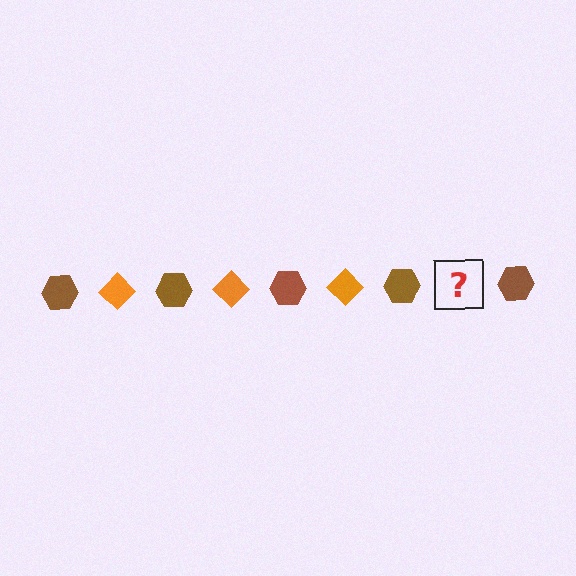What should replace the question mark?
The question mark should be replaced with an orange diamond.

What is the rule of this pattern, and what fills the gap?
The rule is that the pattern alternates between brown hexagon and orange diamond. The gap should be filled with an orange diamond.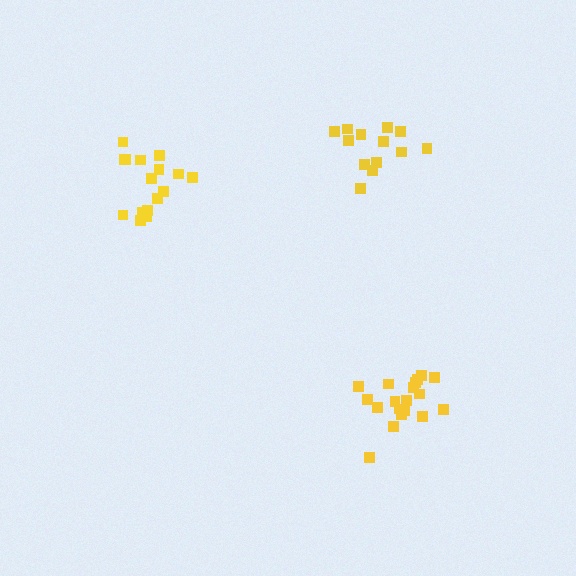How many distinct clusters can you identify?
There are 3 distinct clusters.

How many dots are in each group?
Group 1: 16 dots, Group 2: 13 dots, Group 3: 19 dots (48 total).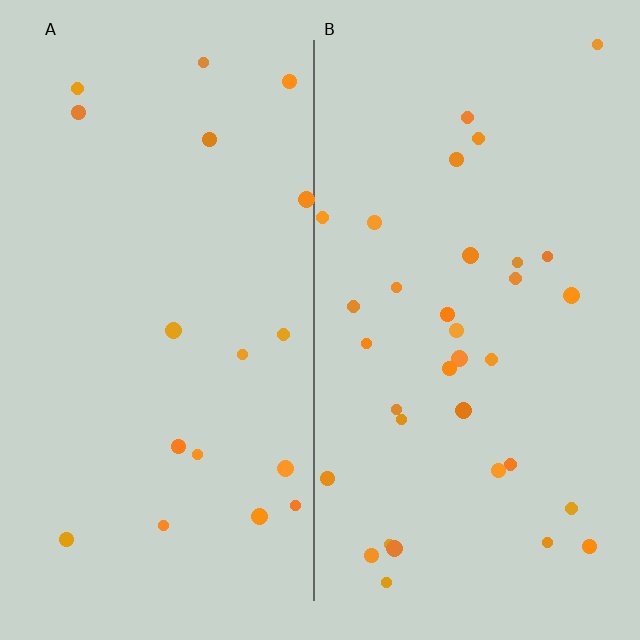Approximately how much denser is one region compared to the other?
Approximately 1.9× — region B over region A.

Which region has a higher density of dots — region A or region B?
B (the right).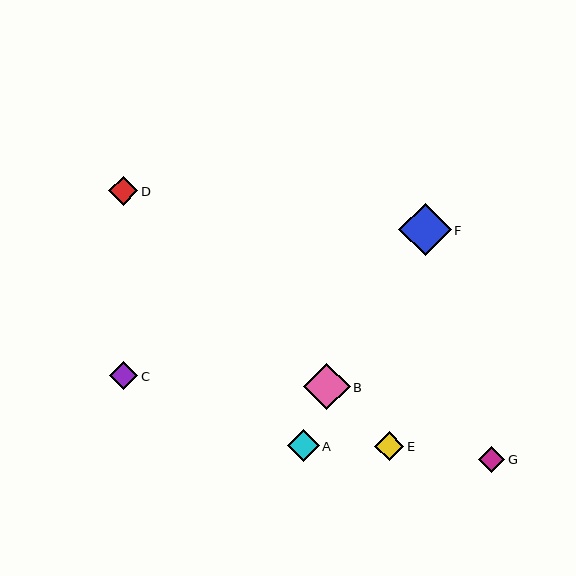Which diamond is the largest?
Diamond F is the largest with a size of approximately 52 pixels.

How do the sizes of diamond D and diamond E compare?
Diamond D and diamond E are approximately the same size.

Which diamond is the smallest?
Diamond G is the smallest with a size of approximately 26 pixels.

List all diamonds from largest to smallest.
From largest to smallest: F, B, A, D, E, C, G.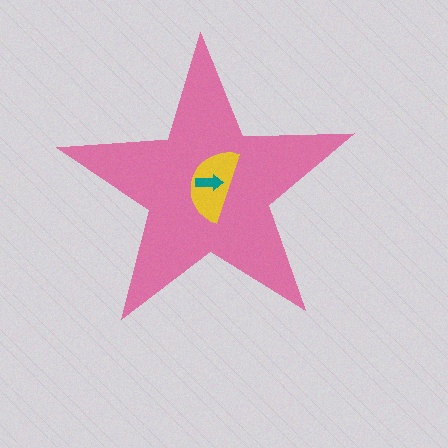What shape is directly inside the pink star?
The yellow semicircle.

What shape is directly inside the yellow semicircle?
The teal arrow.